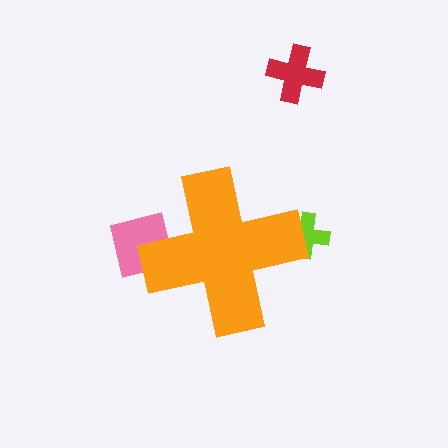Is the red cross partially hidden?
No, the red cross is fully visible.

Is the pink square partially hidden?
Yes, the pink square is partially hidden behind the orange cross.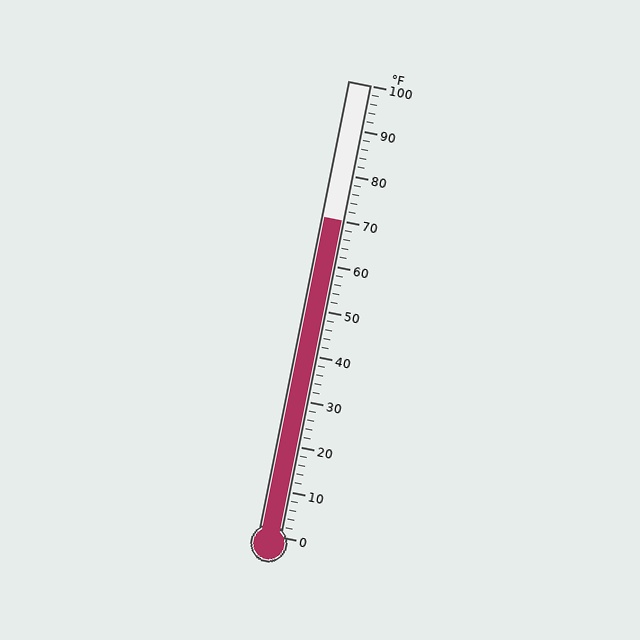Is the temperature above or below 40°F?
The temperature is above 40°F.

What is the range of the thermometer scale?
The thermometer scale ranges from 0°F to 100°F.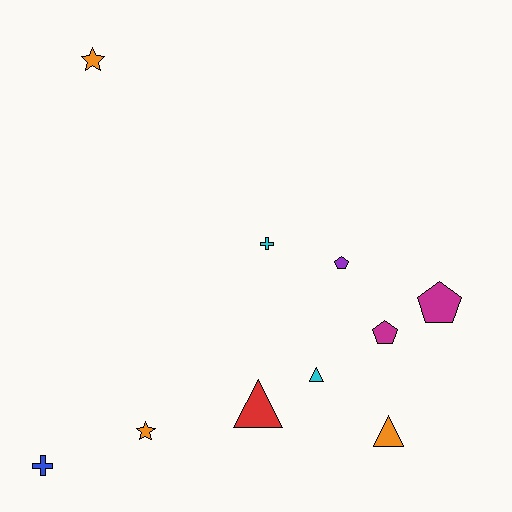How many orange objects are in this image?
There are 3 orange objects.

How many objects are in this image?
There are 10 objects.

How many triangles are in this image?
There are 3 triangles.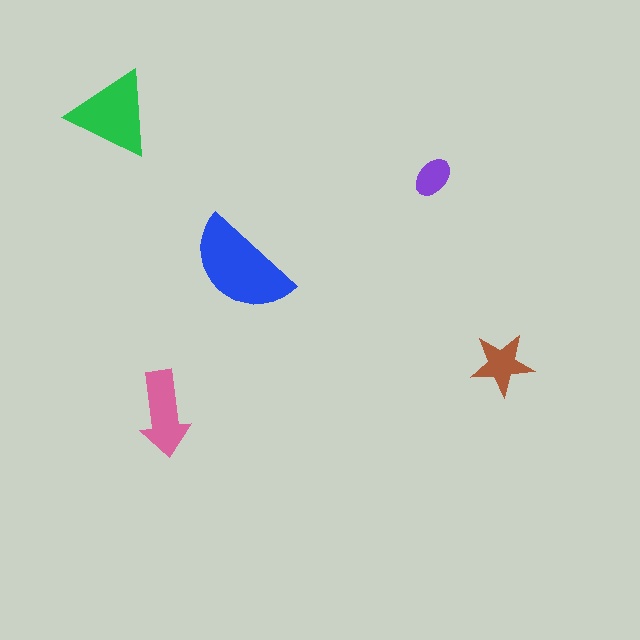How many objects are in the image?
There are 5 objects in the image.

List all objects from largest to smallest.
The blue semicircle, the green triangle, the pink arrow, the brown star, the purple ellipse.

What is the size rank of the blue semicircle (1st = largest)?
1st.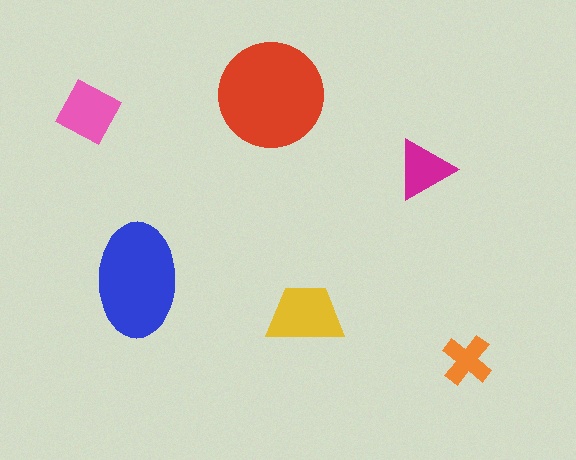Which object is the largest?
The red circle.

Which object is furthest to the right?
The orange cross is rightmost.